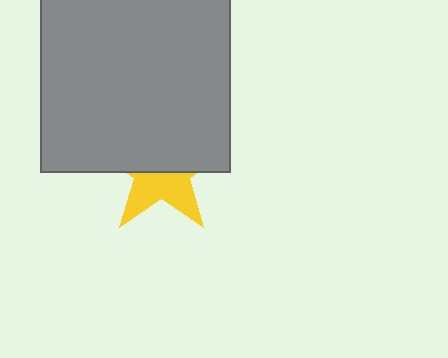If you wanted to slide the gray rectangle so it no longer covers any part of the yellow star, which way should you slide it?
Slide it up — that is the most direct way to separate the two shapes.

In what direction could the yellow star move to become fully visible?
The yellow star could move down. That would shift it out from behind the gray rectangle entirely.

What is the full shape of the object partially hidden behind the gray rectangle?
The partially hidden object is a yellow star.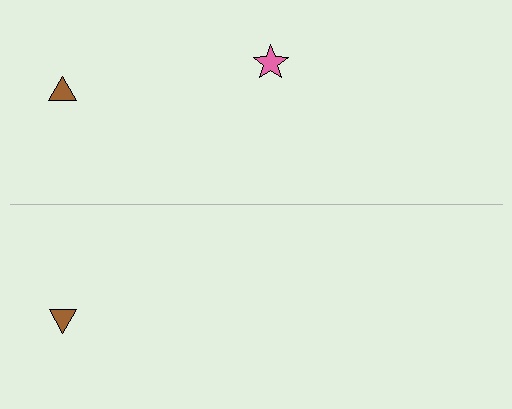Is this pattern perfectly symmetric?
No, the pattern is not perfectly symmetric. A pink star is missing from the bottom side.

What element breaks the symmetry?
A pink star is missing from the bottom side.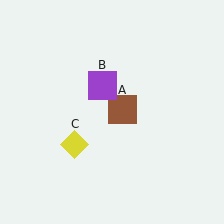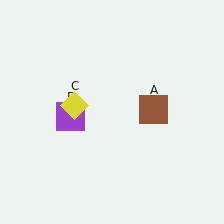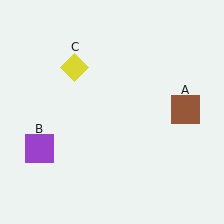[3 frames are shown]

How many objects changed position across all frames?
3 objects changed position: brown square (object A), purple square (object B), yellow diamond (object C).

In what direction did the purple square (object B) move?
The purple square (object B) moved down and to the left.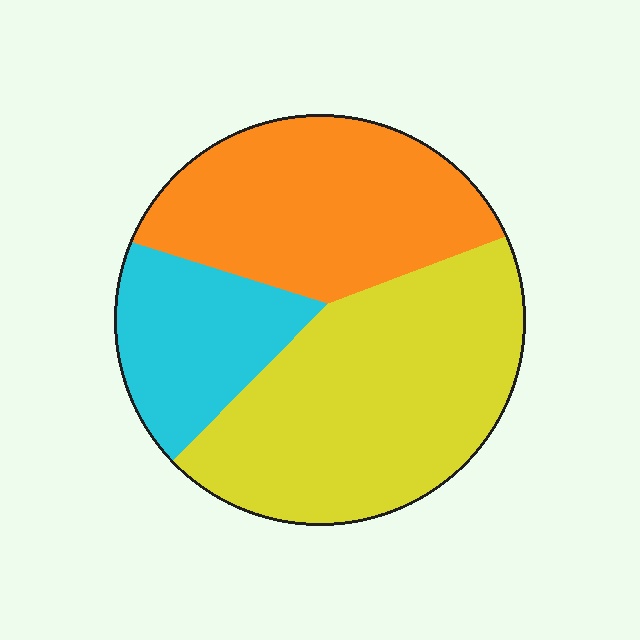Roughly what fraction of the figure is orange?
Orange covers 35% of the figure.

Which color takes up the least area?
Cyan, at roughly 20%.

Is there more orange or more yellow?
Yellow.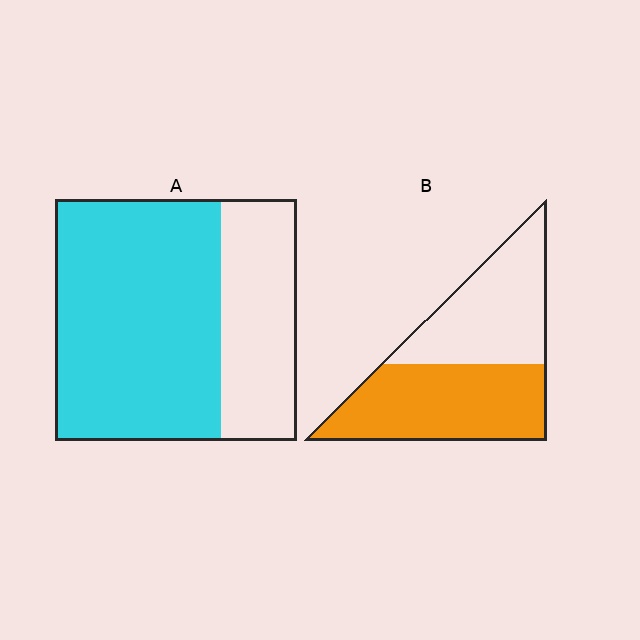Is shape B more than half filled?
Roughly half.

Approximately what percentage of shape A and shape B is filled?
A is approximately 70% and B is approximately 55%.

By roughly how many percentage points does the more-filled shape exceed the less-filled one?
By roughly 15 percentage points (A over B).